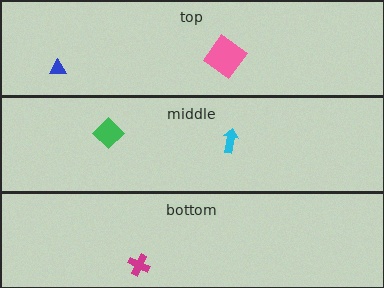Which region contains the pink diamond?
The top region.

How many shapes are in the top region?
2.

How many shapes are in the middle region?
2.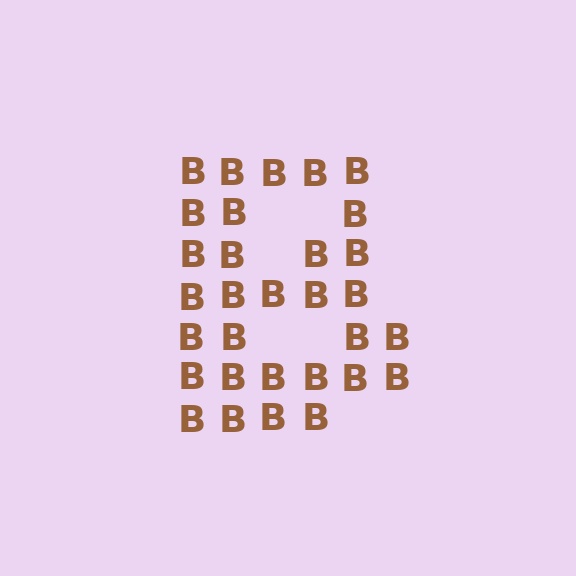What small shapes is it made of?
It is made of small letter B's.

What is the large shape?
The large shape is the letter B.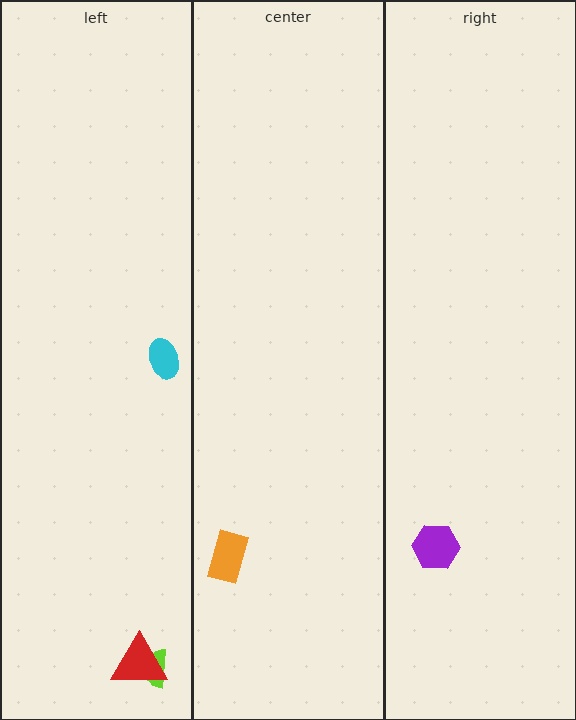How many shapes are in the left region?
3.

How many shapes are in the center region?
1.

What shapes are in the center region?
The orange rectangle.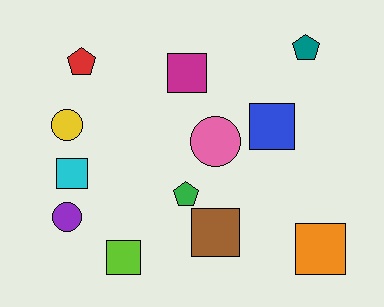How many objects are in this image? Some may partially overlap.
There are 12 objects.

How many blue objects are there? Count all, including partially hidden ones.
There is 1 blue object.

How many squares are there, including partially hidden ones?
There are 6 squares.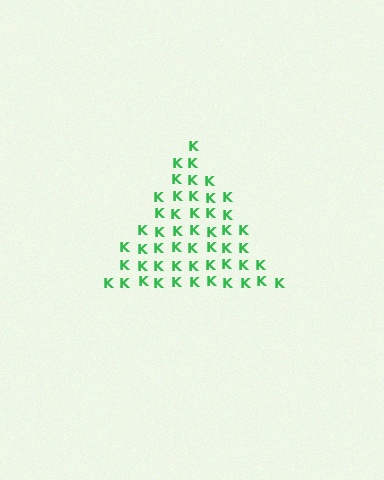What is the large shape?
The large shape is a triangle.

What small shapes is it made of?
It is made of small letter K's.